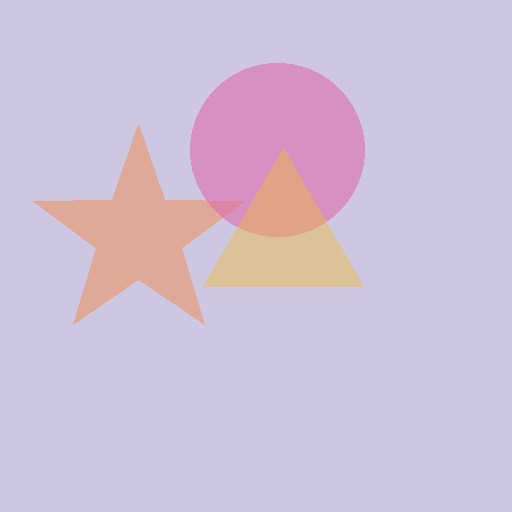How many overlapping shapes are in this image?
There are 3 overlapping shapes in the image.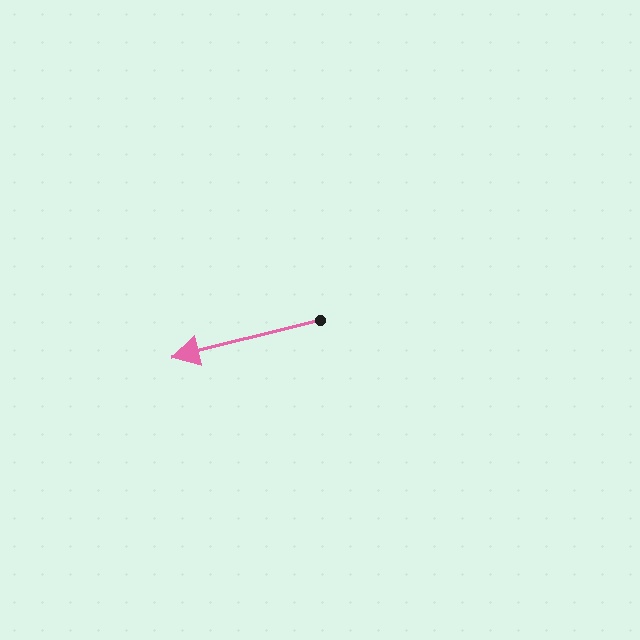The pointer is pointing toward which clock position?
Roughly 9 o'clock.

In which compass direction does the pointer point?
West.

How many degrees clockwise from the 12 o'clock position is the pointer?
Approximately 256 degrees.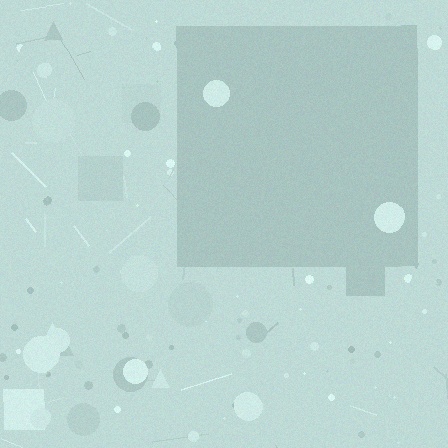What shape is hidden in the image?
A square is hidden in the image.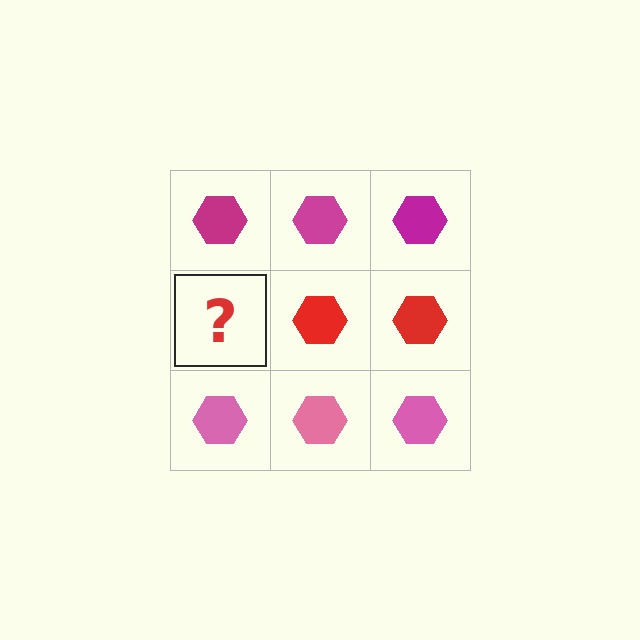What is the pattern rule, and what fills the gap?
The rule is that each row has a consistent color. The gap should be filled with a red hexagon.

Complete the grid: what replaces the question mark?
The question mark should be replaced with a red hexagon.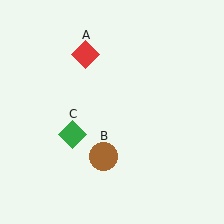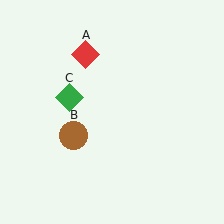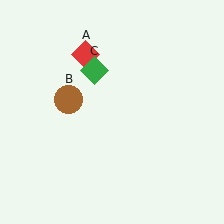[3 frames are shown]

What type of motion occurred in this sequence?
The brown circle (object B), green diamond (object C) rotated clockwise around the center of the scene.